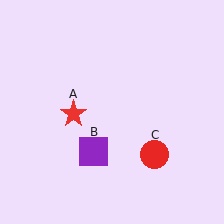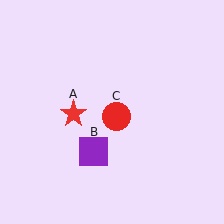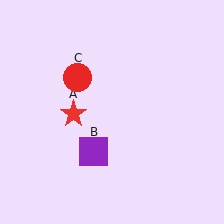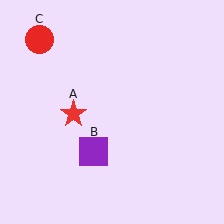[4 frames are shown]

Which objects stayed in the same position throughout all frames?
Red star (object A) and purple square (object B) remained stationary.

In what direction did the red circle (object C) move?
The red circle (object C) moved up and to the left.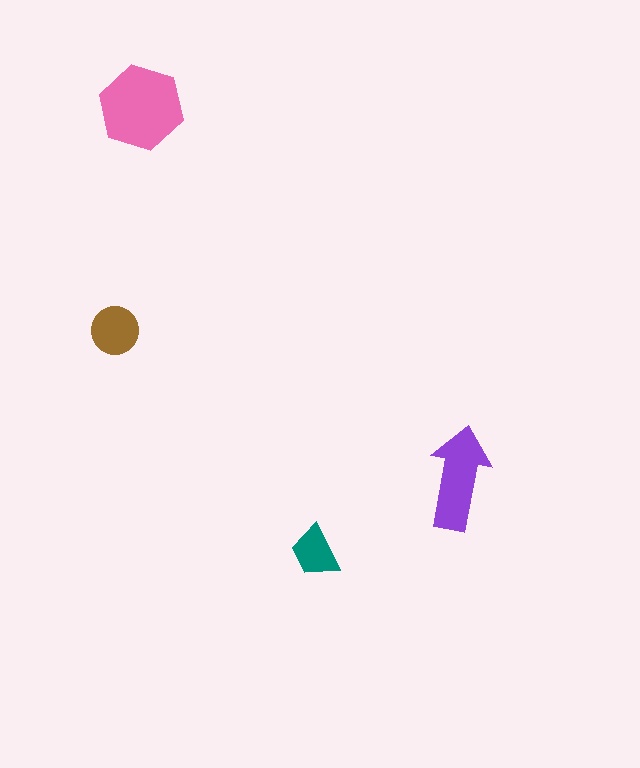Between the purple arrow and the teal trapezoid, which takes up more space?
The purple arrow.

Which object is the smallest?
The teal trapezoid.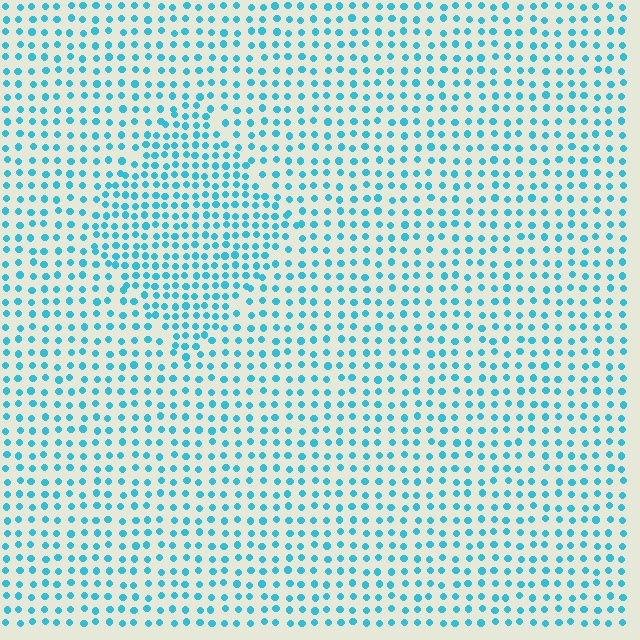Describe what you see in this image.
The image contains small cyan elements arranged at two different densities. A diamond-shaped region is visible where the elements are more densely packed than the surrounding area.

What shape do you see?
I see a diamond.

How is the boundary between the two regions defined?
The boundary is defined by a change in element density (approximately 1.6x ratio). All elements are the same color, size, and shape.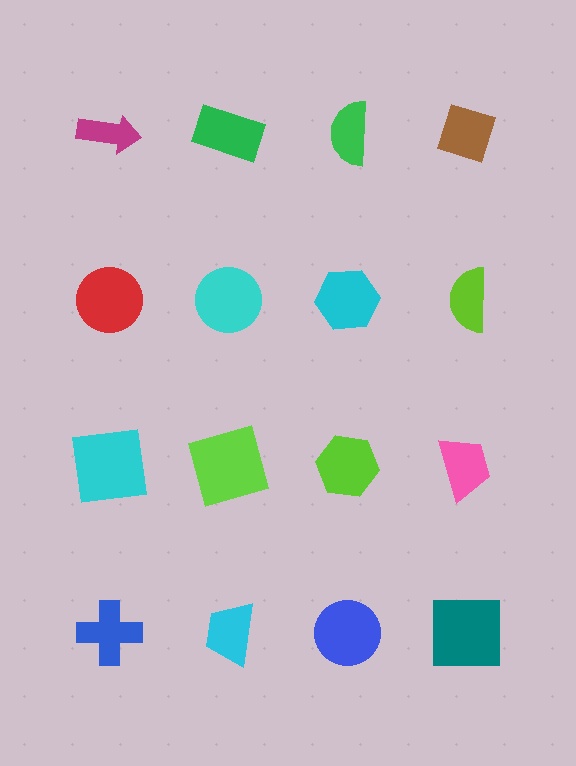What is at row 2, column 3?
A cyan hexagon.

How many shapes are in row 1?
4 shapes.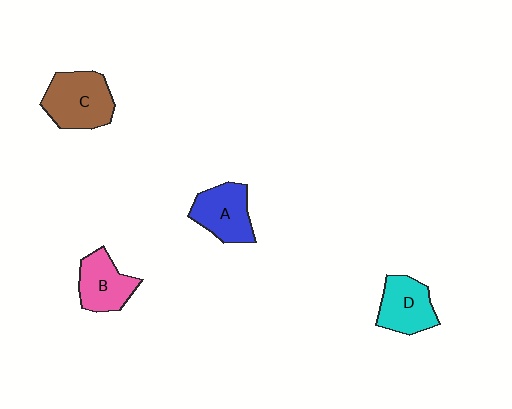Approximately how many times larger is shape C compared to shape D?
Approximately 1.3 times.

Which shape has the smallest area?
Shape B (pink).